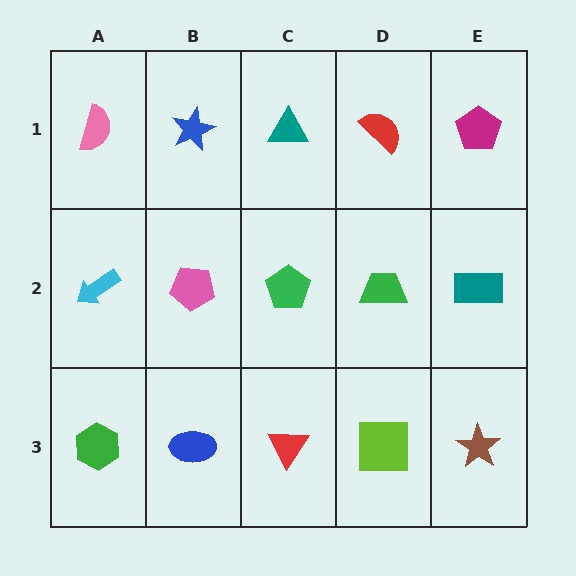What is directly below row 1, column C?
A green pentagon.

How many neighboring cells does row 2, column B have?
4.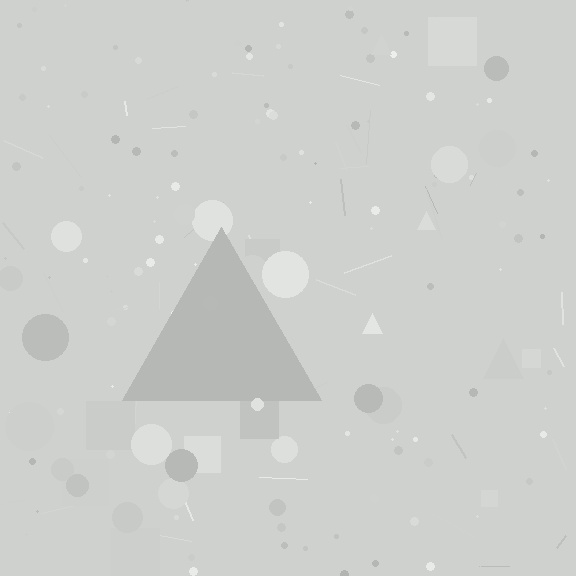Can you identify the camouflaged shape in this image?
The camouflaged shape is a triangle.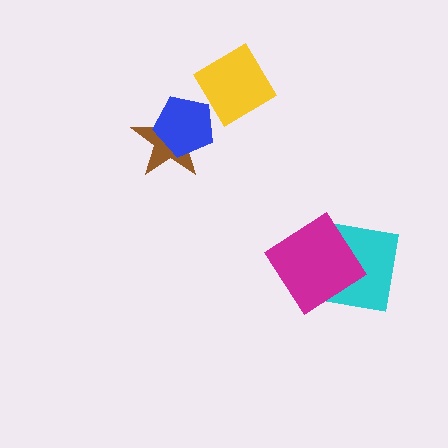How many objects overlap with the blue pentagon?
2 objects overlap with the blue pentagon.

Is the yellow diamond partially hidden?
Yes, it is partially covered by another shape.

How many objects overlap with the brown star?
1 object overlaps with the brown star.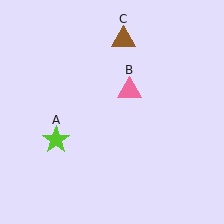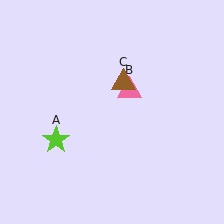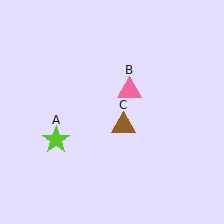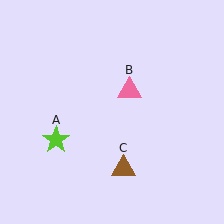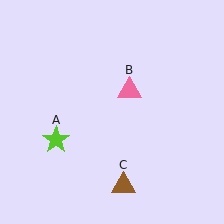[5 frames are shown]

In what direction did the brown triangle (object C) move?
The brown triangle (object C) moved down.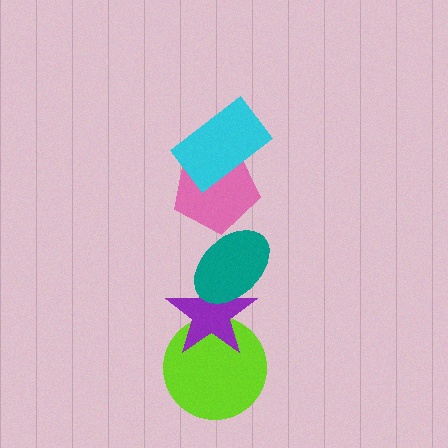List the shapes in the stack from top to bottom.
From top to bottom: the cyan rectangle, the pink pentagon, the teal ellipse, the purple star, the lime circle.